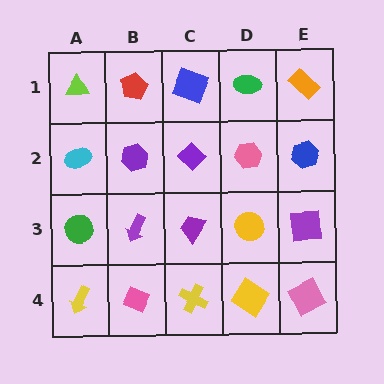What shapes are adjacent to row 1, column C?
A purple diamond (row 2, column C), a red pentagon (row 1, column B), a green ellipse (row 1, column D).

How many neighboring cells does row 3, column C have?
4.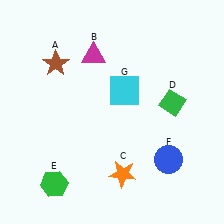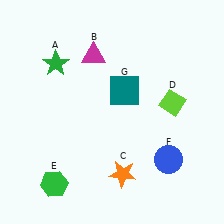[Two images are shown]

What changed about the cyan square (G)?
In Image 1, G is cyan. In Image 2, it changed to teal.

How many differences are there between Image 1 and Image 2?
There are 3 differences between the two images.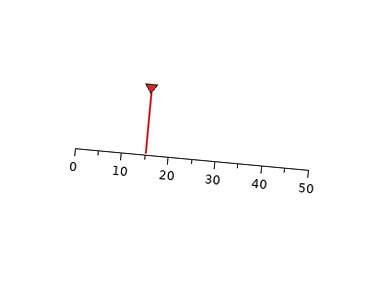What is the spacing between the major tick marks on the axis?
The major ticks are spaced 10 apart.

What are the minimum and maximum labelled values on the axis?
The axis runs from 0 to 50.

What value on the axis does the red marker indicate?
The marker indicates approximately 15.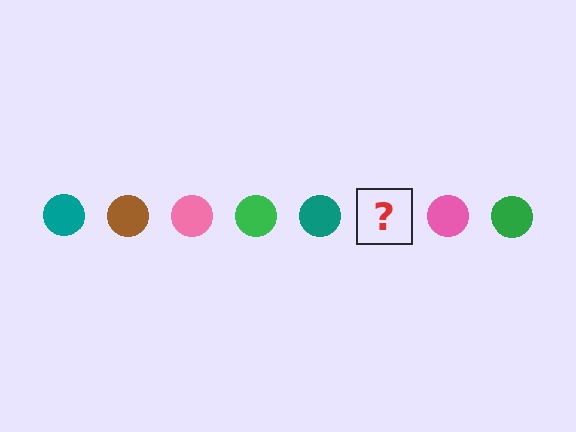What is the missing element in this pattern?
The missing element is a brown circle.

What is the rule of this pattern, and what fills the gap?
The rule is that the pattern cycles through teal, brown, pink, green circles. The gap should be filled with a brown circle.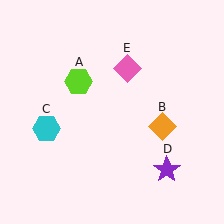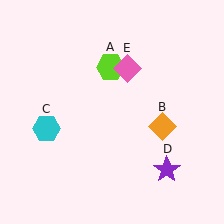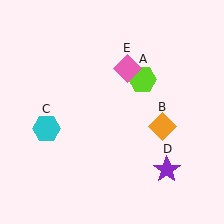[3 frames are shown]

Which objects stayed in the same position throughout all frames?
Orange diamond (object B) and cyan hexagon (object C) and purple star (object D) and pink diamond (object E) remained stationary.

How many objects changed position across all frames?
1 object changed position: lime hexagon (object A).